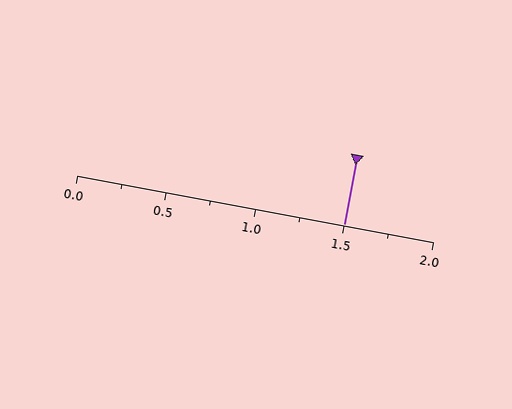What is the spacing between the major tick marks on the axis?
The major ticks are spaced 0.5 apart.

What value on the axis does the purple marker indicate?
The marker indicates approximately 1.5.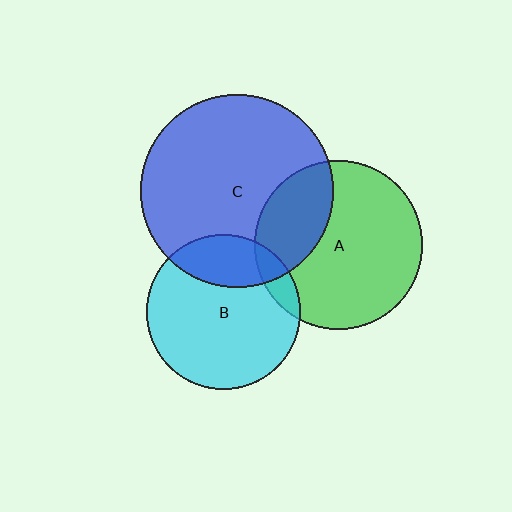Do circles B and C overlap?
Yes.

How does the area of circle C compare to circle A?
Approximately 1.3 times.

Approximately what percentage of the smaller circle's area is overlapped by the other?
Approximately 25%.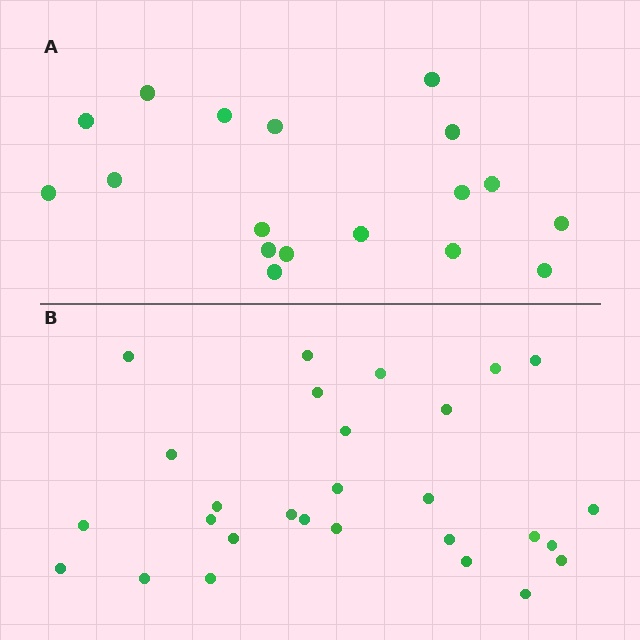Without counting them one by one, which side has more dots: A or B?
Region B (the bottom region) has more dots.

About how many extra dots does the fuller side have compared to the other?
Region B has roughly 10 or so more dots than region A.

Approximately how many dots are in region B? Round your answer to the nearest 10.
About 30 dots. (The exact count is 28, which rounds to 30.)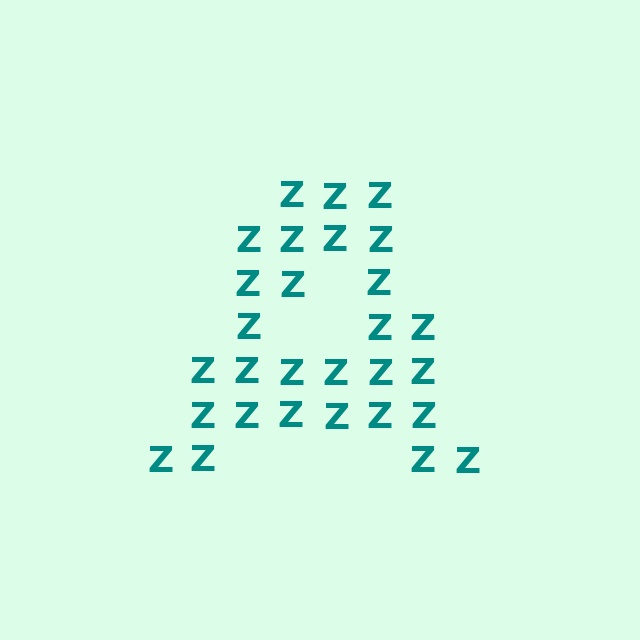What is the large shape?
The large shape is the letter A.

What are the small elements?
The small elements are letter Z's.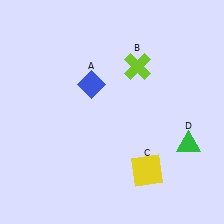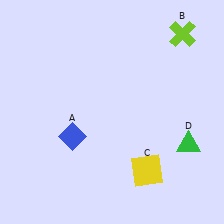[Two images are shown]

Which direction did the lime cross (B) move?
The lime cross (B) moved right.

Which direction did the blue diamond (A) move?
The blue diamond (A) moved down.